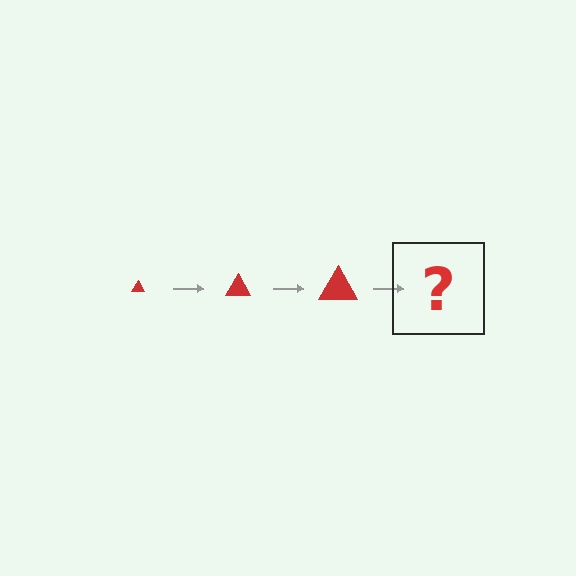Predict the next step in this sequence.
The next step is a red triangle, larger than the previous one.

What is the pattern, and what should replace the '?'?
The pattern is that the triangle gets progressively larger each step. The '?' should be a red triangle, larger than the previous one.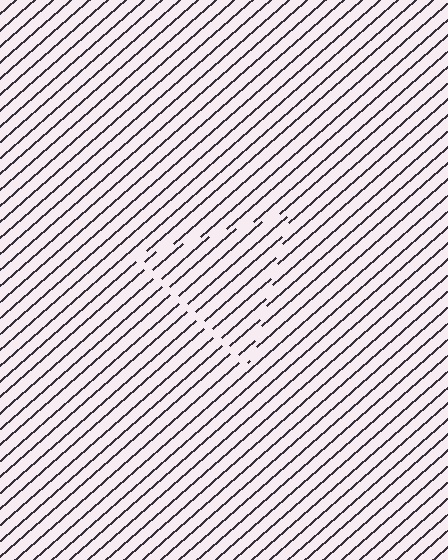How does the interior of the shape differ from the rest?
The interior of the shape contains the same grating, shifted by half a period — the contour is defined by the phase discontinuity where line-ends from the inner and outer gratings abut.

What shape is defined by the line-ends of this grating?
An illusory triangle. The interior of the shape contains the same grating, shifted by half a period — the contour is defined by the phase discontinuity where line-ends from the inner and outer gratings abut.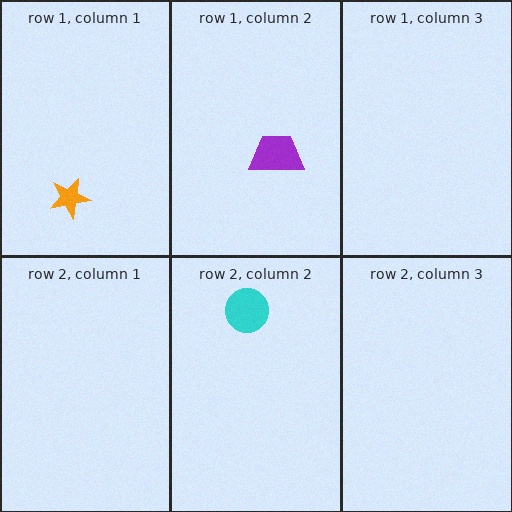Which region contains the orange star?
The row 1, column 1 region.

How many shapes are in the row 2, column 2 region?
1.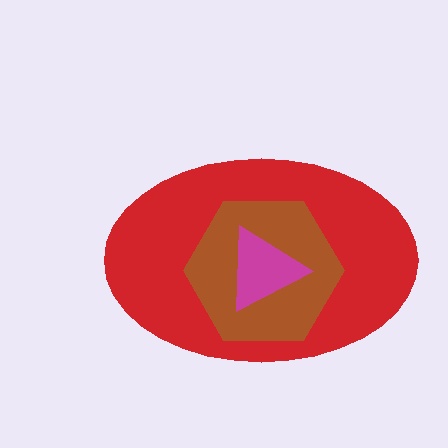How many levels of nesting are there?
3.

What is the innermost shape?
The magenta triangle.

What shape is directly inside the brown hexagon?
The magenta triangle.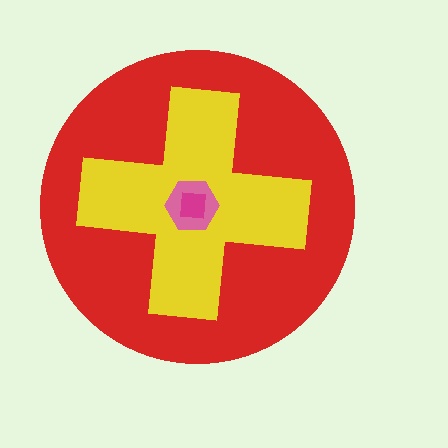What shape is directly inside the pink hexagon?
The magenta square.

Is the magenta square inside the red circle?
Yes.